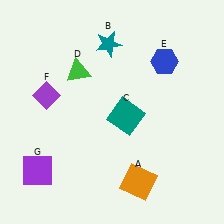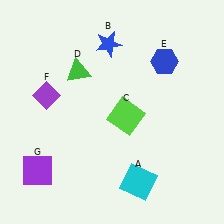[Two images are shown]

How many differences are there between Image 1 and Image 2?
There are 3 differences between the two images.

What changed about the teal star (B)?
In Image 1, B is teal. In Image 2, it changed to blue.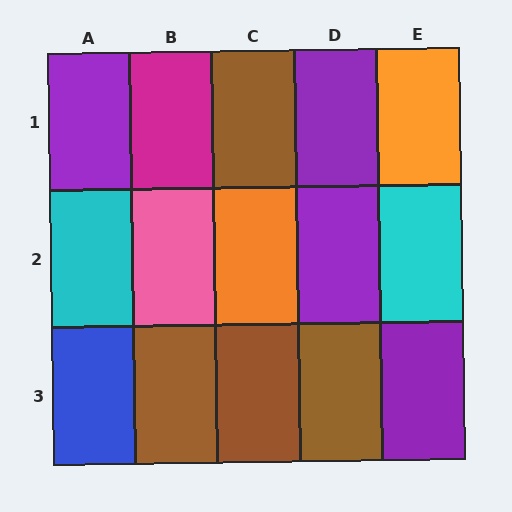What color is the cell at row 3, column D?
Brown.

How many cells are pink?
1 cell is pink.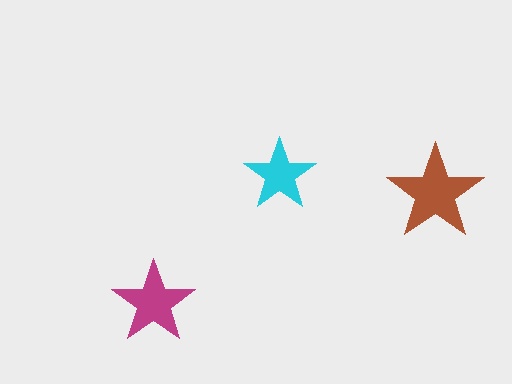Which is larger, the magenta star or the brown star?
The brown one.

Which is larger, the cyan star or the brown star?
The brown one.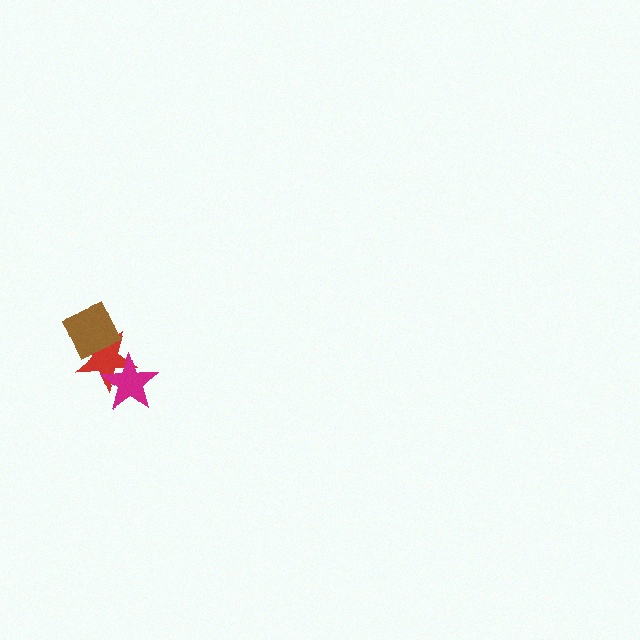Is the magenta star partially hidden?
No, no other shape covers it.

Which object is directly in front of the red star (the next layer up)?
The brown diamond is directly in front of the red star.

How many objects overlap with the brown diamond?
1 object overlaps with the brown diamond.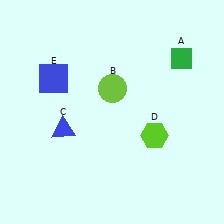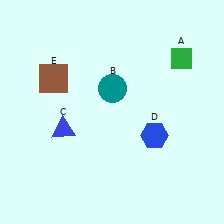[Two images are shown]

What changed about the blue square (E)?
In Image 1, E is blue. In Image 2, it changed to brown.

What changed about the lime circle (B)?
In Image 1, B is lime. In Image 2, it changed to teal.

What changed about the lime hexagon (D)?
In Image 1, D is lime. In Image 2, it changed to blue.